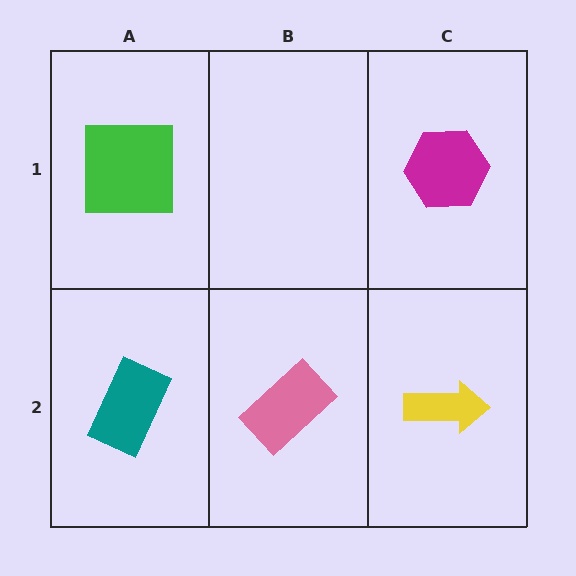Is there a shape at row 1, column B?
No, that cell is empty.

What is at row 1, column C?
A magenta hexagon.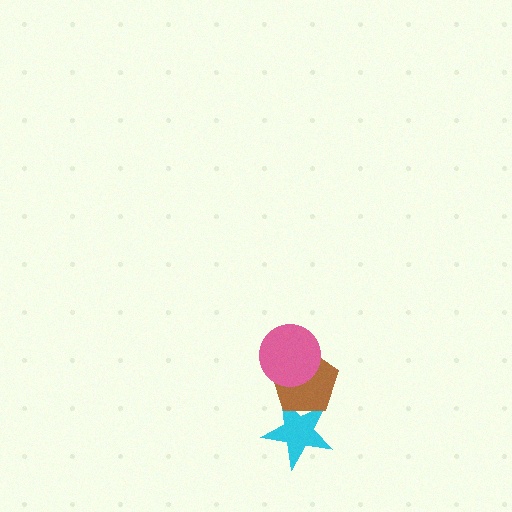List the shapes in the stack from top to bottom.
From top to bottom: the pink circle, the brown pentagon, the cyan star.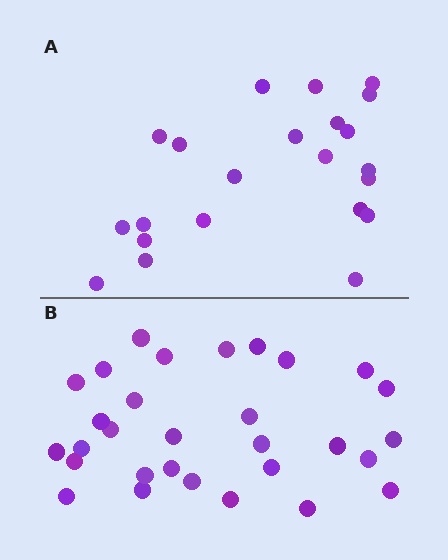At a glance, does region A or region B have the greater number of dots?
Region B (the bottom region) has more dots.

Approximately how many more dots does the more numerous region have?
Region B has roughly 8 or so more dots than region A.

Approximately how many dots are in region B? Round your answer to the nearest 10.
About 30 dots.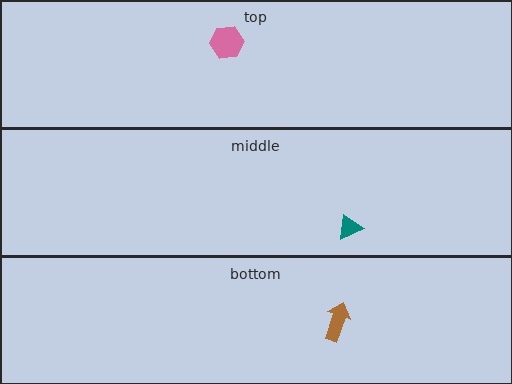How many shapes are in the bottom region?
1.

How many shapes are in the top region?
1.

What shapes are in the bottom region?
The brown arrow.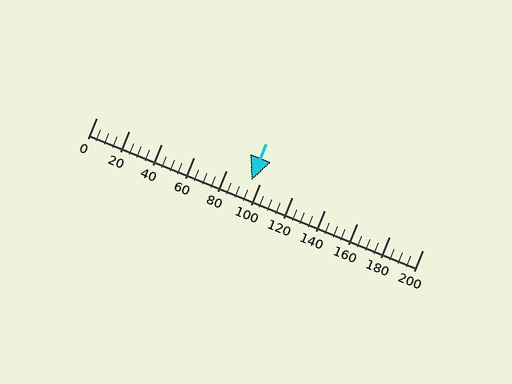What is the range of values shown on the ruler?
The ruler shows values from 0 to 200.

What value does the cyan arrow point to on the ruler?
The cyan arrow points to approximately 95.